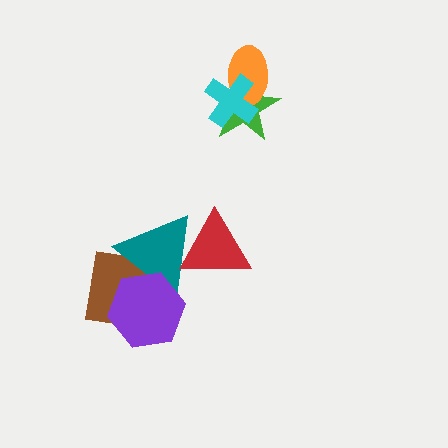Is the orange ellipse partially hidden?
Yes, it is partially covered by another shape.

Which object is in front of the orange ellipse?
The cyan cross is in front of the orange ellipse.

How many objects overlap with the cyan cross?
2 objects overlap with the cyan cross.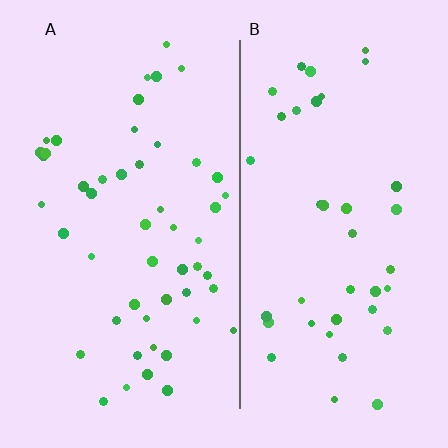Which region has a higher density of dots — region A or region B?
A (the left).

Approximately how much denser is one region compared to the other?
Approximately 1.3× — region A over region B.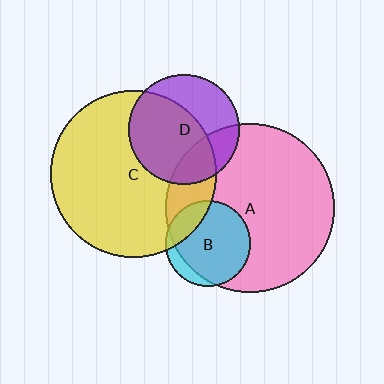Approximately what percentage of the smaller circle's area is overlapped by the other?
Approximately 20%.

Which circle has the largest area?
Circle A (pink).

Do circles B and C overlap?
Yes.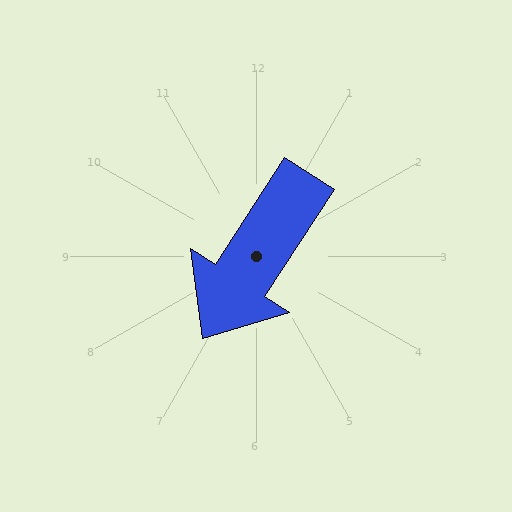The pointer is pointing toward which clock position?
Roughly 7 o'clock.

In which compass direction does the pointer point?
Southwest.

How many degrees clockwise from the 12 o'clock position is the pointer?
Approximately 213 degrees.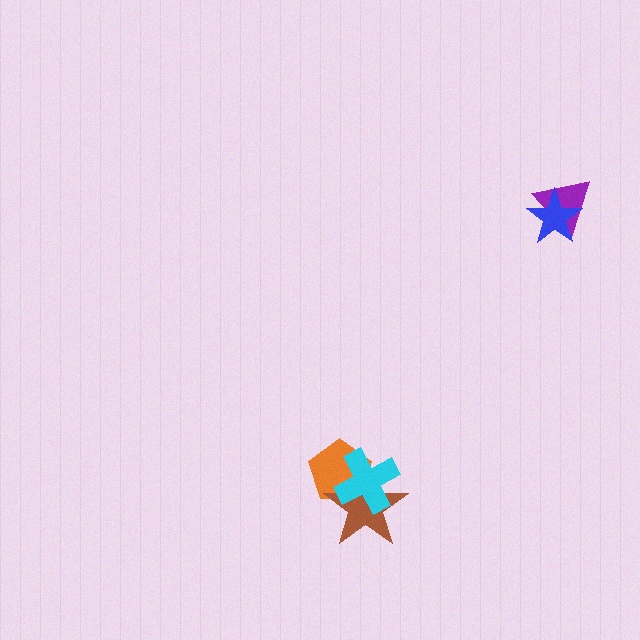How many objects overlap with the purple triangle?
1 object overlaps with the purple triangle.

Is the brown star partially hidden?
Yes, it is partially covered by another shape.